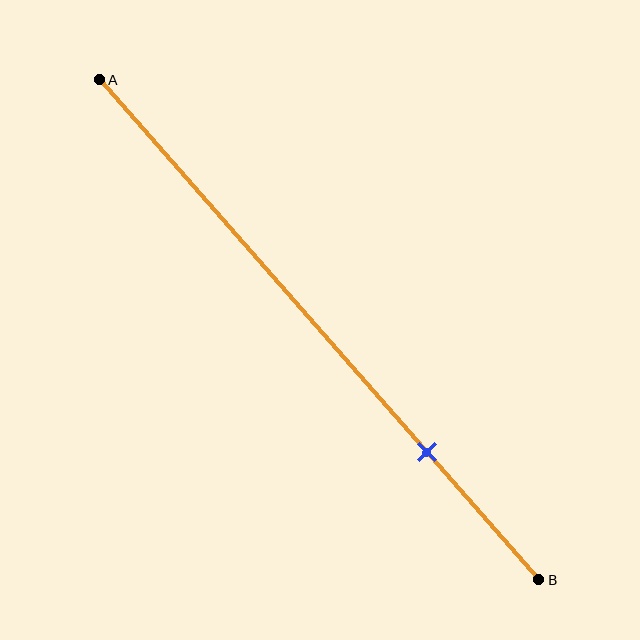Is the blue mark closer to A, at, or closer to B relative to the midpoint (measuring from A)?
The blue mark is closer to point B than the midpoint of segment AB.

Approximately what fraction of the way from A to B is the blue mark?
The blue mark is approximately 75% of the way from A to B.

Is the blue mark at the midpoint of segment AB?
No, the mark is at about 75% from A, not at the 50% midpoint.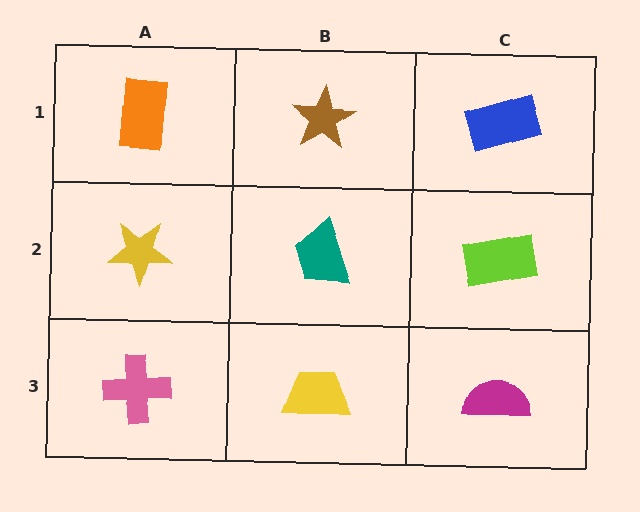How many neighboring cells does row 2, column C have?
3.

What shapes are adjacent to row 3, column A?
A yellow star (row 2, column A), a yellow trapezoid (row 3, column B).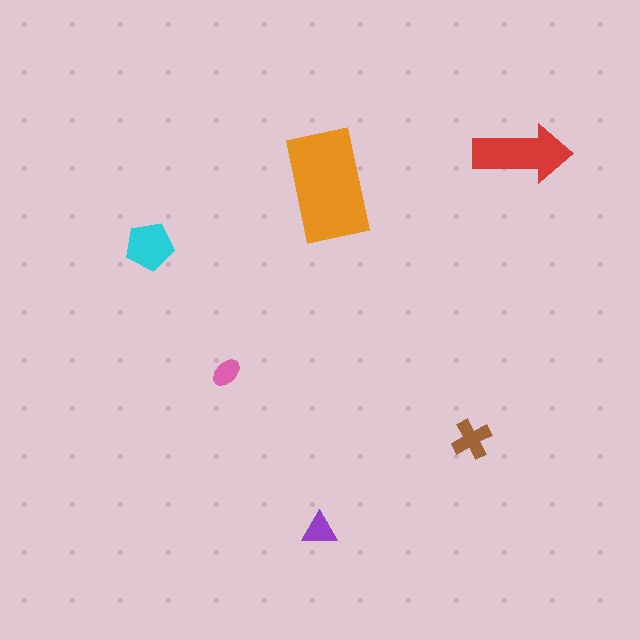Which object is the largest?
The orange rectangle.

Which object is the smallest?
The pink ellipse.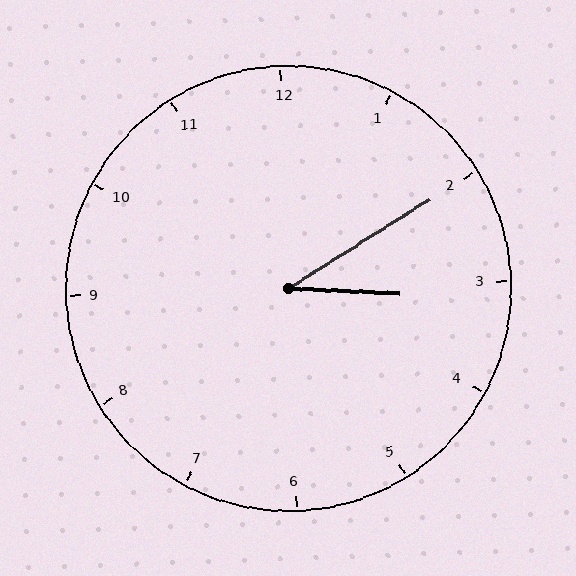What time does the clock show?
3:10.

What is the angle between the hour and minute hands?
Approximately 35 degrees.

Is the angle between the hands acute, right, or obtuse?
It is acute.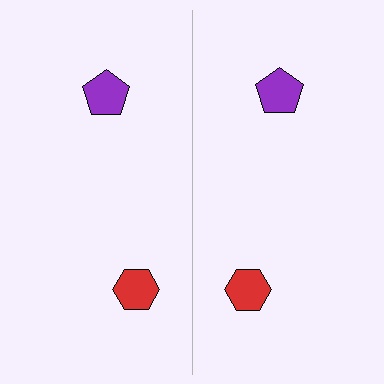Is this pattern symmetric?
Yes, this pattern has bilateral (reflection) symmetry.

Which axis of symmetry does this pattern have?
The pattern has a vertical axis of symmetry running through the center of the image.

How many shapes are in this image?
There are 4 shapes in this image.